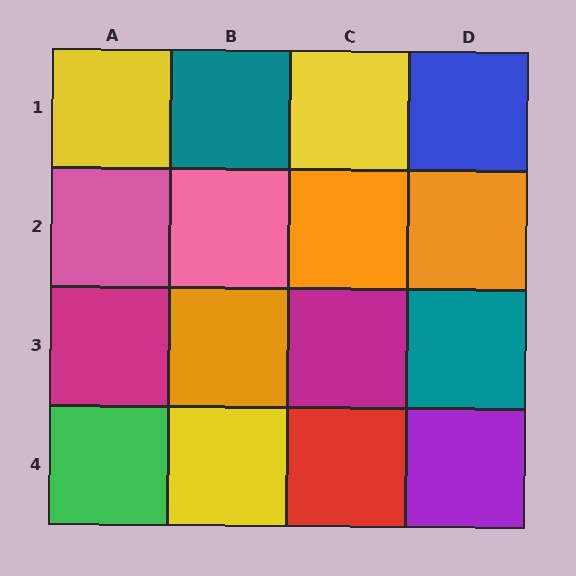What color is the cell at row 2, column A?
Pink.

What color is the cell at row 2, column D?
Orange.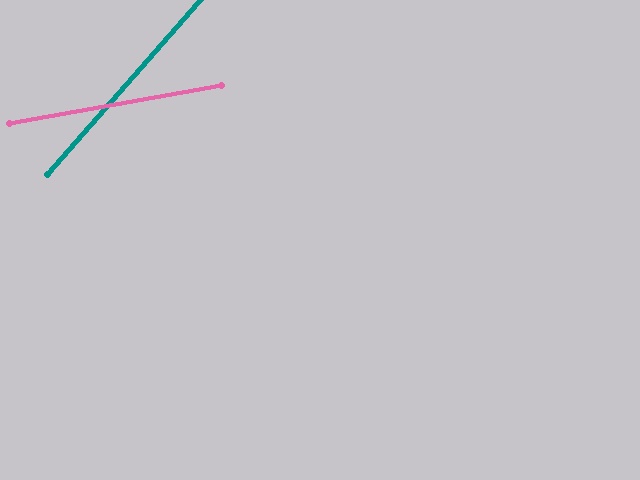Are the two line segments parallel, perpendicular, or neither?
Neither parallel nor perpendicular — they differ by about 39°.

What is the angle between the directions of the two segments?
Approximately 39 degrees.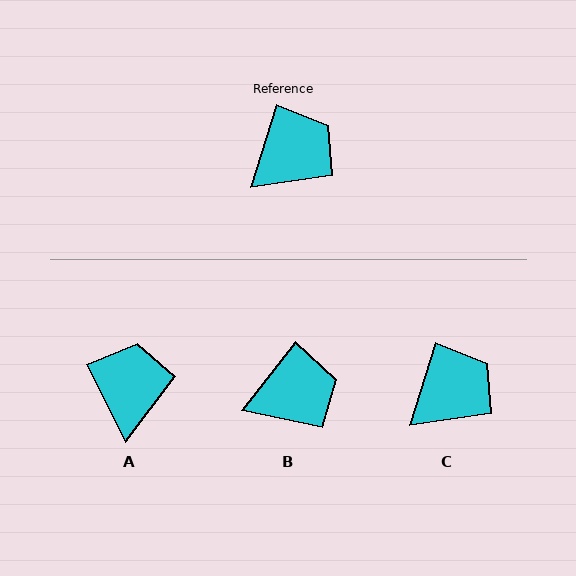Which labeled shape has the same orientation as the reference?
C.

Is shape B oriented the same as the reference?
No, it is off by about 21 degrees.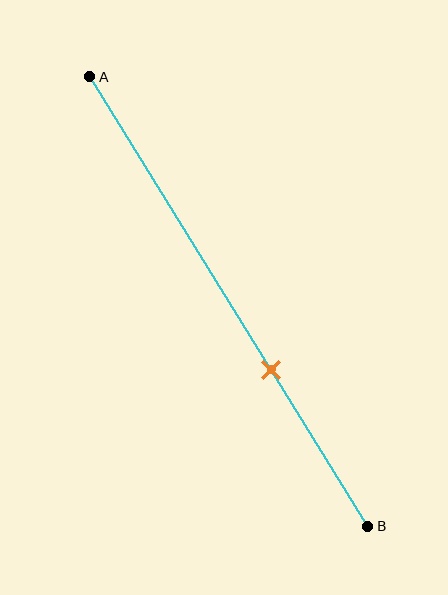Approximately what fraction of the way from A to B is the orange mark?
The orange mark is approximately 65% of the way from A to B.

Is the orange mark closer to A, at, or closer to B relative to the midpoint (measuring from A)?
The orange mark is closer to point B than the midpoint of segment AB.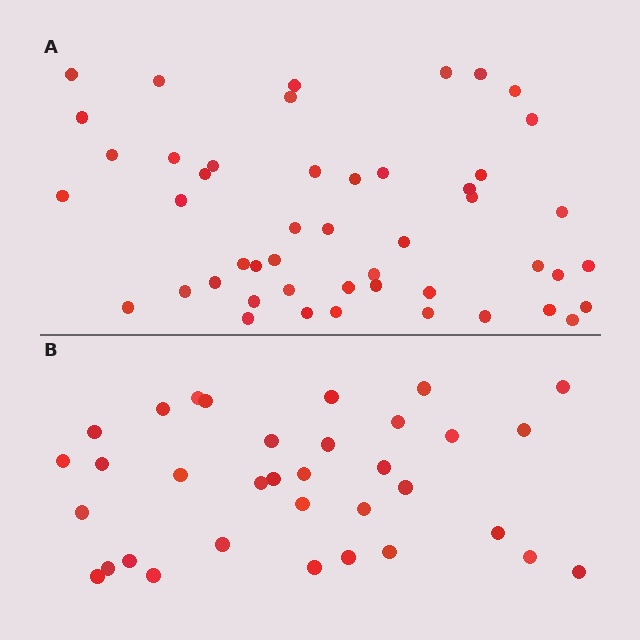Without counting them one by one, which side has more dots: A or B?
Region A (the top region) has more dots.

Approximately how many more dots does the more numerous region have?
Region A has approximately 15 more dots than region B.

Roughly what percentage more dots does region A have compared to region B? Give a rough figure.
About 40% more.